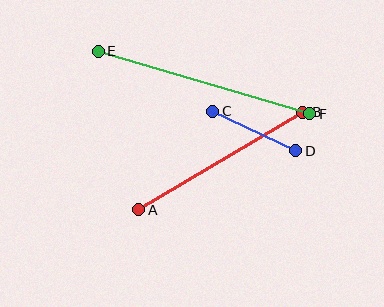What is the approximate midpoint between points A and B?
The midpoint is at approximately (221, 161) pixels.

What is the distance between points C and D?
The distance is approximately 92 pixels.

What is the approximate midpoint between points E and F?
The midpoint is at approximately (204, 83) pixels.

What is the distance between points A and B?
The distance is approximately 191 pixels.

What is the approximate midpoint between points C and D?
The midpoint is at approximately (254, 131) pixels.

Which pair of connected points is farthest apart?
Points E and F are farthest apart.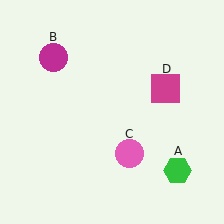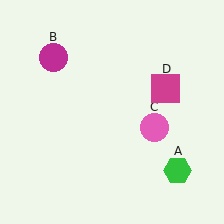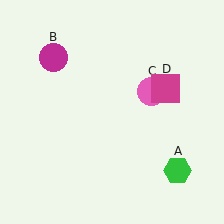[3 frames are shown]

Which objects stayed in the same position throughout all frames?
Green hexagon (object A) and magenta circle (object B) and magenta square (object D) remained stationary.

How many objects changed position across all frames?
1 object changed position: pink circle (object C).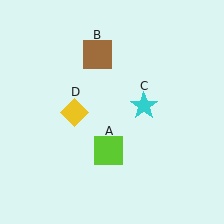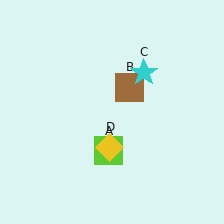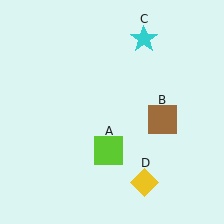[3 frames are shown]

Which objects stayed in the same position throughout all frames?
Lime square (object A) remained stationary.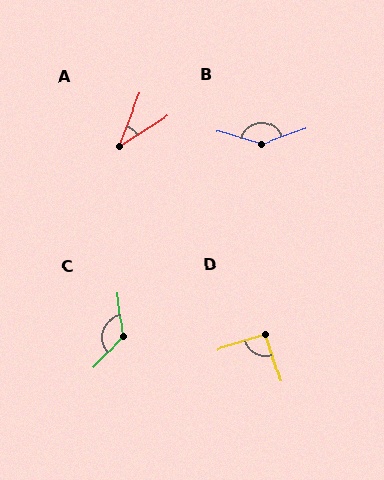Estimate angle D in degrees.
Approximately 90 degrees.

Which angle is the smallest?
A, at approximately 36 degrees.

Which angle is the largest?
B, at approximately 144 degrees.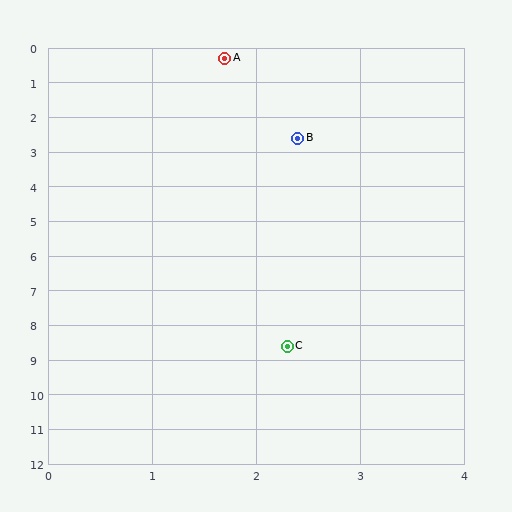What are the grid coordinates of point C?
Point C is at approximately (2.3, 8.6).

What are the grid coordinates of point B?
Point B is at approximately (2.4, 2.6).